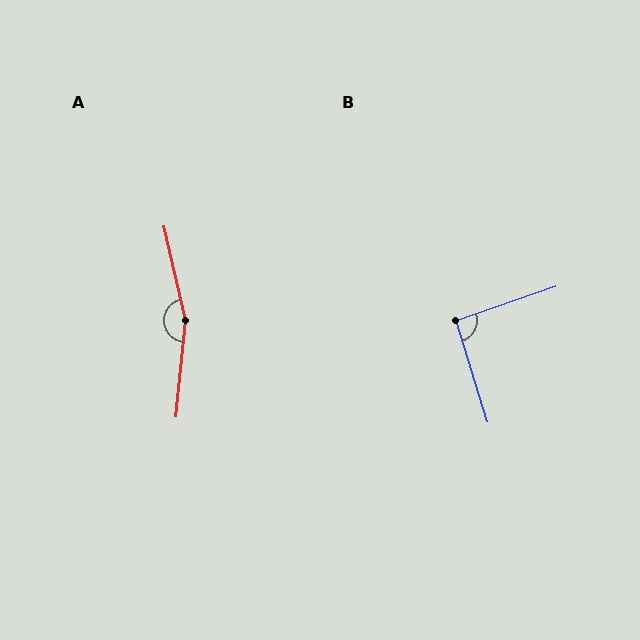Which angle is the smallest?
B, at approximately 92 degrees.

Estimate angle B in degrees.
Approximately 92 degrees.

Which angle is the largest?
A, at approximately 162 degrees.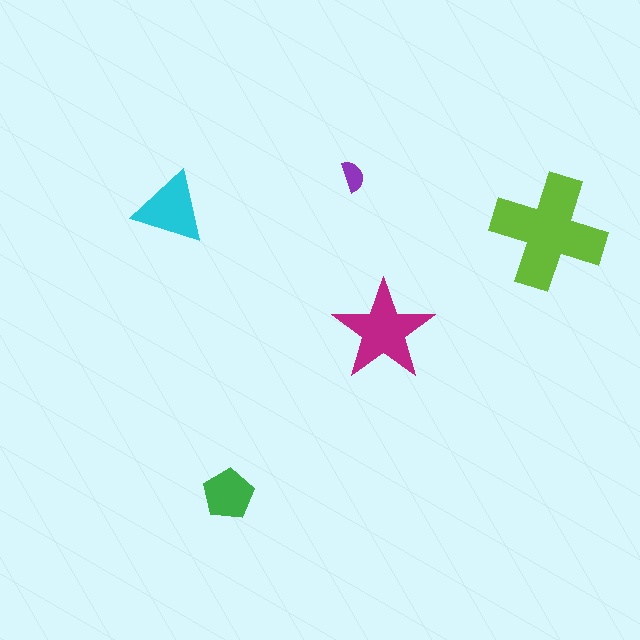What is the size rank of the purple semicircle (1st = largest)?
5th.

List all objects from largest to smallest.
The lime cross, the magenta star, the cyan triangle, the green pentagon, the purple semicircle.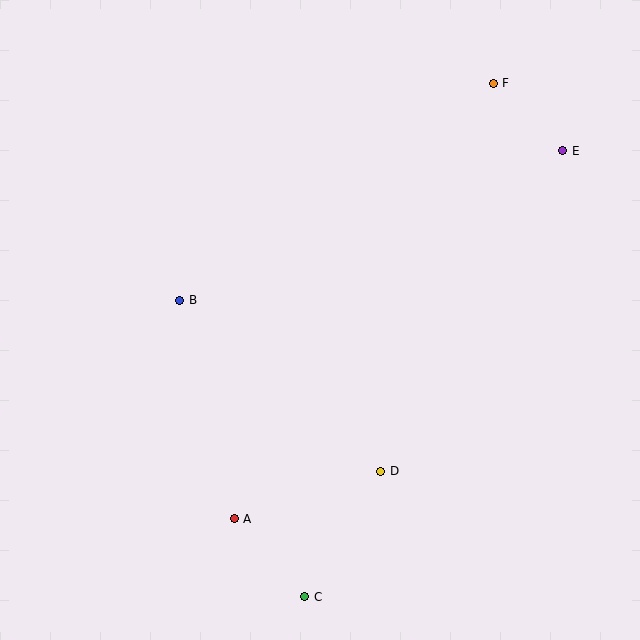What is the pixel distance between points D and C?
The distance between D and C is 147 pixels.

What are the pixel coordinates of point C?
Point C is at (305, 597).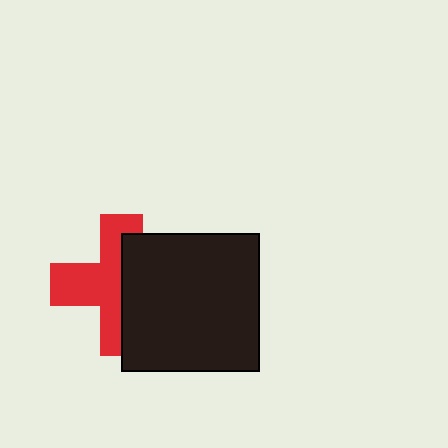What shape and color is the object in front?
The object in front is a black square.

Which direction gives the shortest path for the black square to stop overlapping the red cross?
Moving right gives the shortest separation.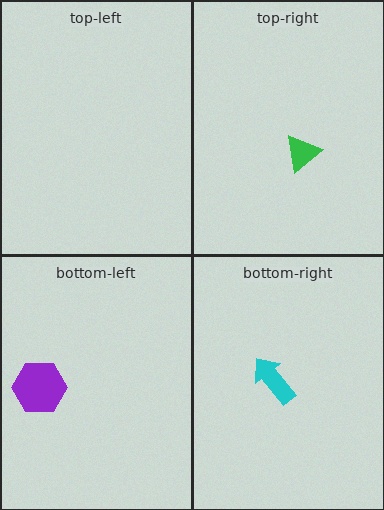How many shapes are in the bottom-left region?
1.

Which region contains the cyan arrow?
The bottom-right region.